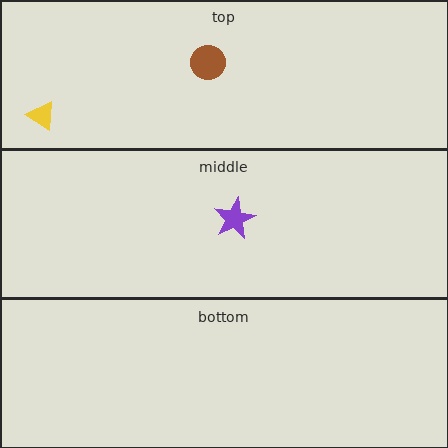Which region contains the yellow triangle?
The top region.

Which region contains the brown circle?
The top region.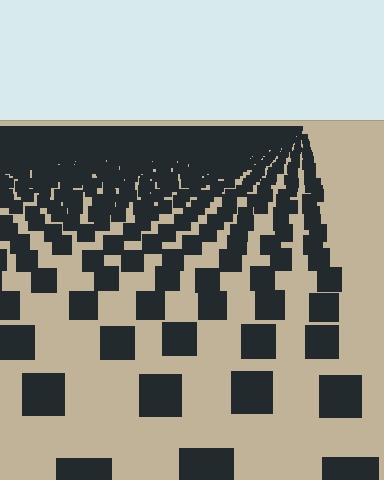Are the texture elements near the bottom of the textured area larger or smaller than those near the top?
Larger. Near the bottom, elements are closer to the viewer and appear at a bigger on-screen size.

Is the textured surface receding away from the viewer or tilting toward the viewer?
The surface is receding away from the viewer. Texture elements get smaller and denser toward the top.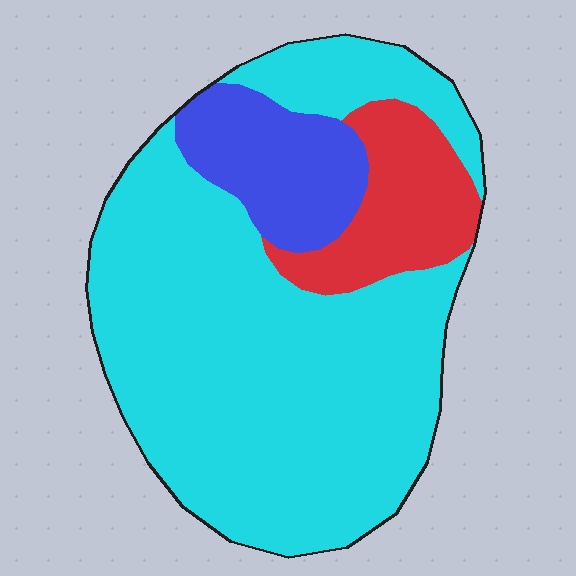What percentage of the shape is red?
Red covers roughly 15% of the shape.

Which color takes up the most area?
Cyan, at roughly 75%.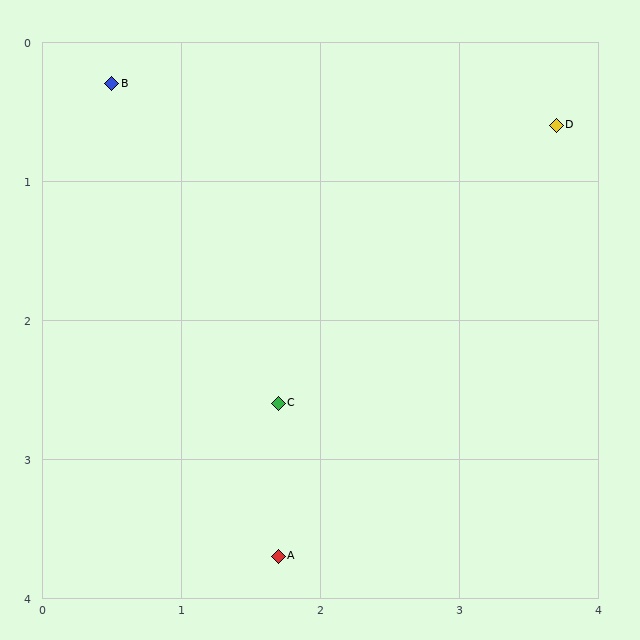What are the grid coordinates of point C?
Point C is at approximately (1.7, 2.6).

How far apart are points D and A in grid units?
Points D and A are about 3.7 grid units apart.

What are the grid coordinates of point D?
Point D is at approximately (3.7, 0.6).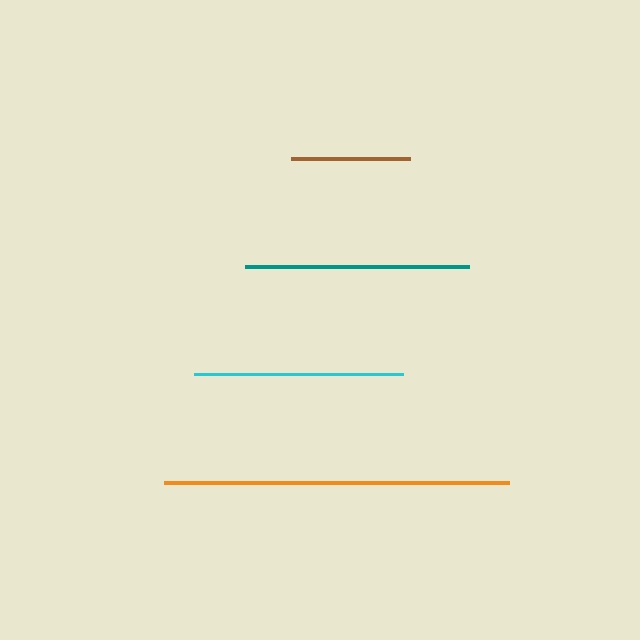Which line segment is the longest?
The orange line is the longest at approximately 345 pixels.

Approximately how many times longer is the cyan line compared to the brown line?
The cyan line is approximately 1.8 times the length of the brown line.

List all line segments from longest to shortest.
From longest to shortest: orange, teal, cyan, brown.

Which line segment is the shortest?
The brown line is the shortest at approximately 119 pixels.